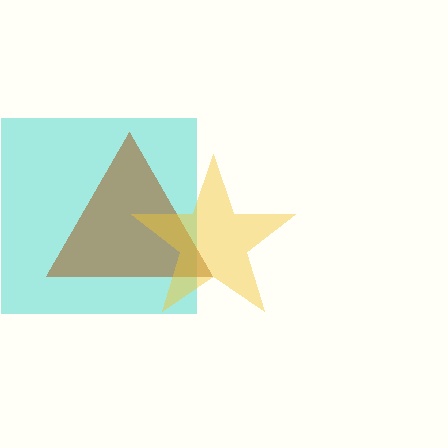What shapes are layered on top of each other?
The layered shapes are: a cyan square, a brown triangle, a yellow star.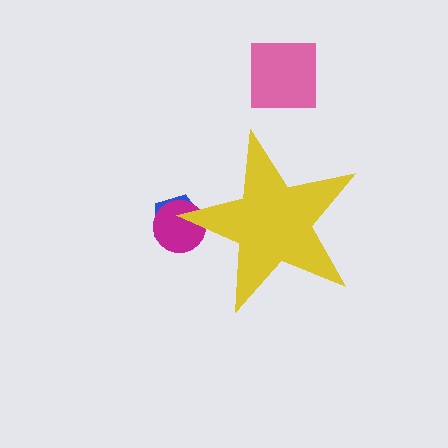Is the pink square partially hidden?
No, the pink square is fully visible.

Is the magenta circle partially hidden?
Yes, the magenta circle is partially hidden behind the yellow star.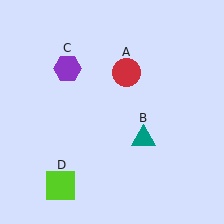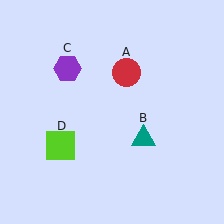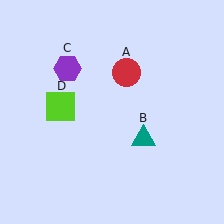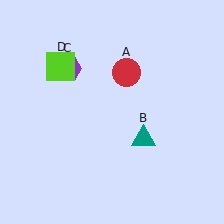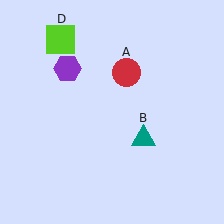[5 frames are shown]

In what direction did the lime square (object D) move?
The lime square (object D) moved up.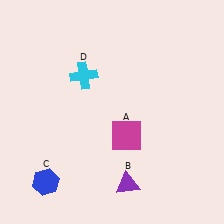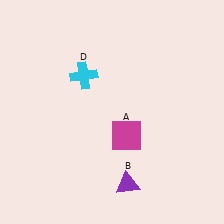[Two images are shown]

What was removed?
The blue hexagon (C) was removed in Image 2.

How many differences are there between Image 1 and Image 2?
There is 1 difference between the two images.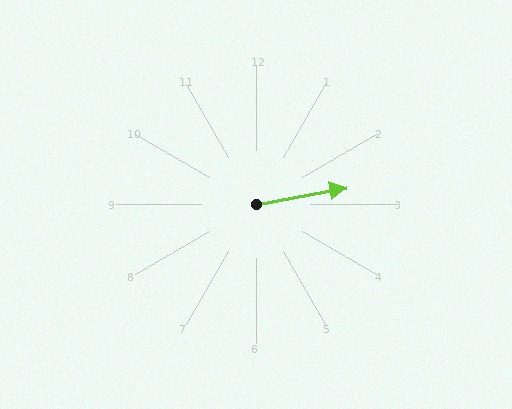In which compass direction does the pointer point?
East.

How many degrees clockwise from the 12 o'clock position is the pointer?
Approximately 79 degrees.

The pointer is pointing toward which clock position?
Roughly 3 o'clock.